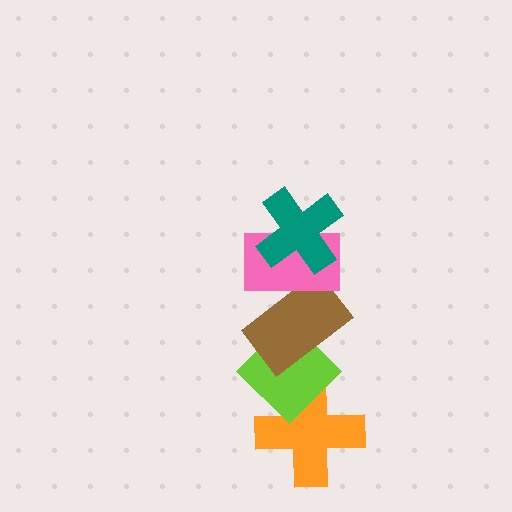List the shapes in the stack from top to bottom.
From top to bottom: the teal cross, the pink rectangle, the brown rectangle, the lime diamond, the orange cross.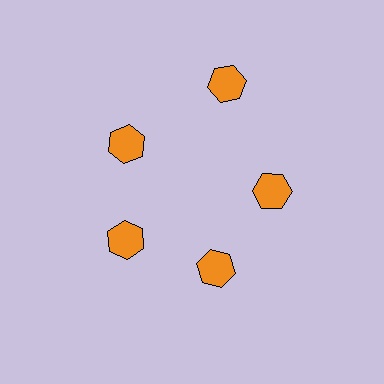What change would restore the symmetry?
The symmetry would be restored by moving it inward, back onto the ring so that all 5 hexagons sit at equal angles and equal distance from the center.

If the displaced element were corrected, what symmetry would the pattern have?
It would have 5-fold rotational symmetry — the pattern would map onto itself every 72 degrees.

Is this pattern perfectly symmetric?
No. The 5 orange hexagons are arranged in a ring, but one element near the 1 o'clock position is pushed outward from the center, breaking the 5-fold rotational symmetry.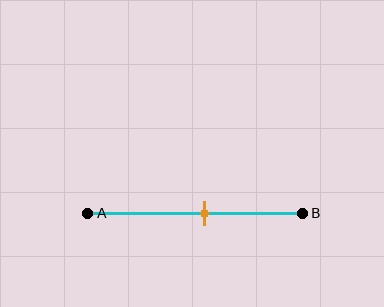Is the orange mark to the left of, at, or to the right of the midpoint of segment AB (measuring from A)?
The orange mark is to the right of the midpoint of segment AB.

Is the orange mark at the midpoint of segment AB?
No, the mark is at about 55% from A, not at the 50% midpoint.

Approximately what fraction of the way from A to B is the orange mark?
The orange mark is approximately 55% of the way from A to B.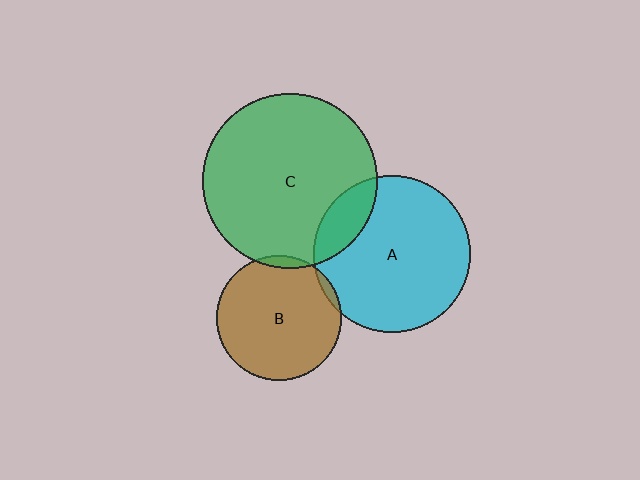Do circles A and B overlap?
Yes.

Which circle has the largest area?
Circle C (green).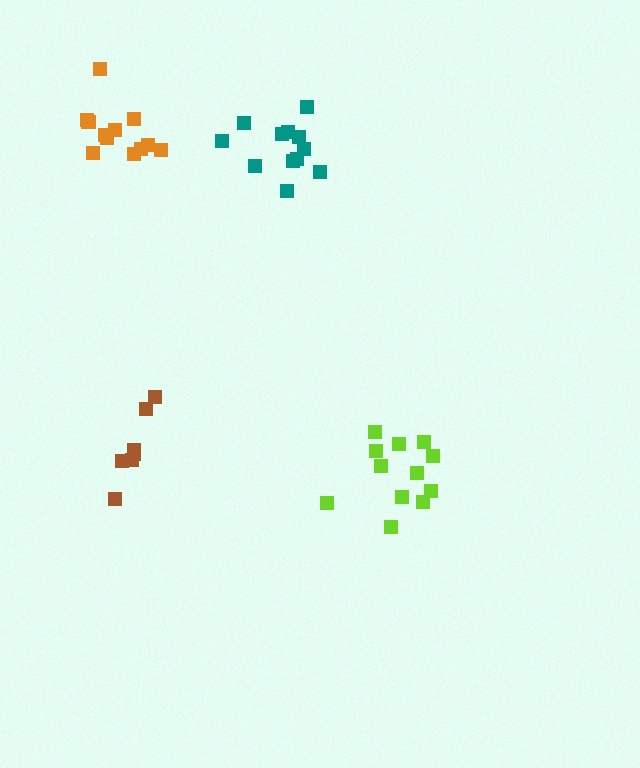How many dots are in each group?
Group 1: 12 dots, Group 2: 12 dots, Group 3: 7 dots, Group 4: 12 dots (43 total).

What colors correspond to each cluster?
The clusters are colored: lime, teal, brown, orange.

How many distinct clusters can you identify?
There are 4 distinct clusters.